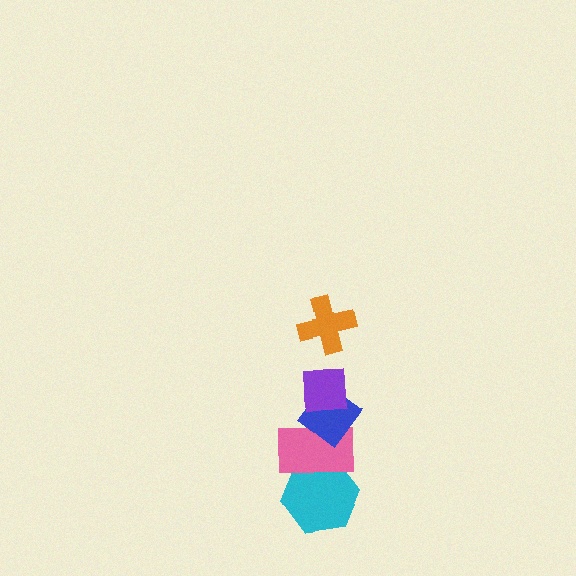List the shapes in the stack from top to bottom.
From top to bottom: the orange cross, the purple square, the blue diamond, the pink rectangle, the cyan hexagon.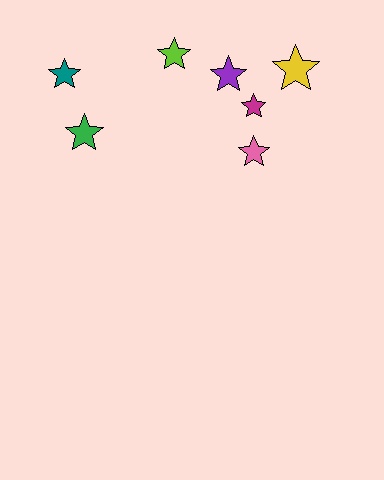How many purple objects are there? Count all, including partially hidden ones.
There is 1 purple object.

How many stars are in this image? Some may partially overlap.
There are 7 stars.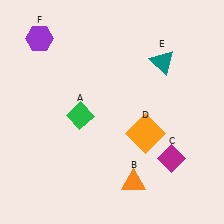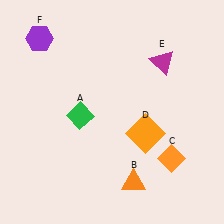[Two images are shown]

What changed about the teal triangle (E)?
In Image 1, E is teal. In Image 2, it changed to magenta.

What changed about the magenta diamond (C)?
In Image 1, C is magenta. In Image 2, it changed to orange.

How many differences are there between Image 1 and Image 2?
There are 2 differences between the two images.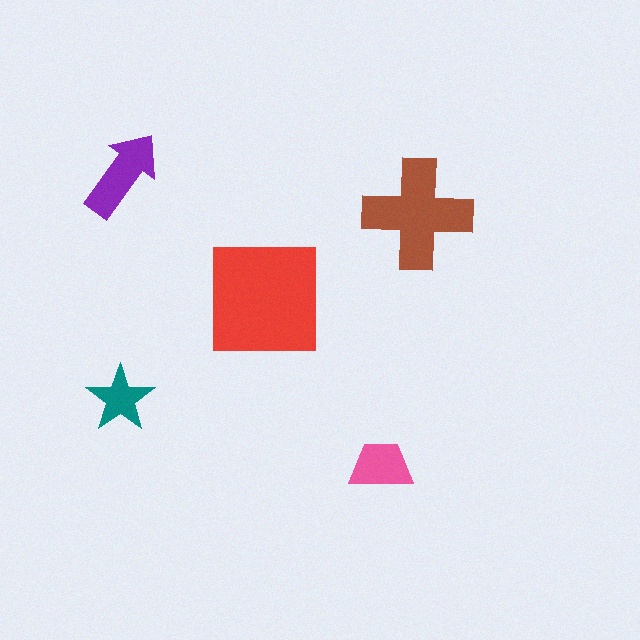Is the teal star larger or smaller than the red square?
Smaller.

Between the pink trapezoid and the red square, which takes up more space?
The red square.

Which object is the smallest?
The teal star.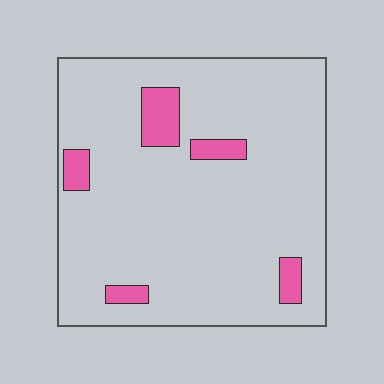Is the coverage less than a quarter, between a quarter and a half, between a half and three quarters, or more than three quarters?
Less than a quarter.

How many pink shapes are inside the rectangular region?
5.